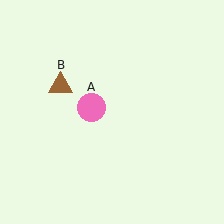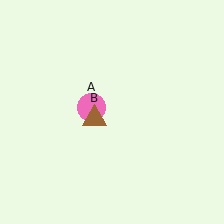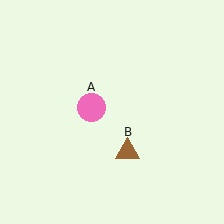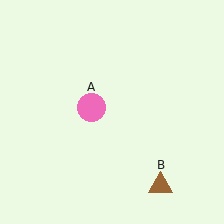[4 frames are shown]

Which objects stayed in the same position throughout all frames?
Pink circle (object A) remained stationary.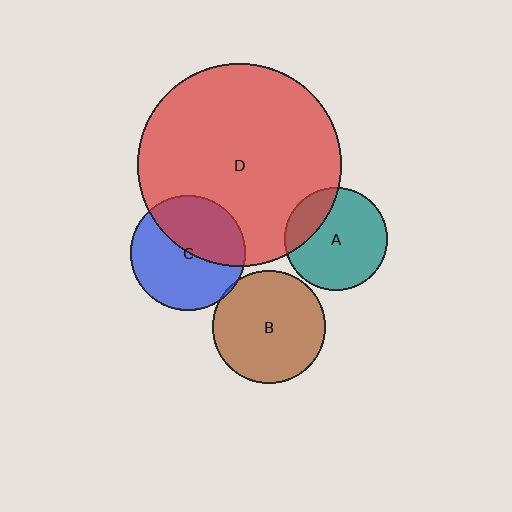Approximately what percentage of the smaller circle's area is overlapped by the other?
Approximately 45%.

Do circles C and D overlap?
Yes.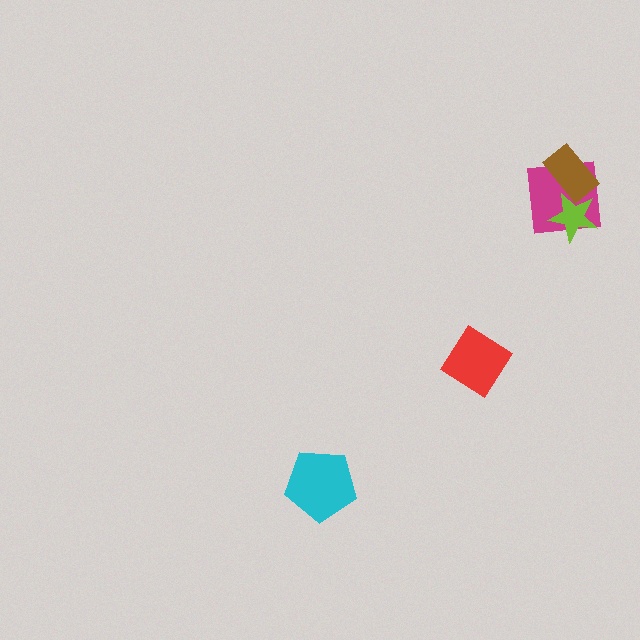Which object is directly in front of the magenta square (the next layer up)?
The lime star is directly in front of the magenta square.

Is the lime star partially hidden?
Yes, it is partially covered by another shape.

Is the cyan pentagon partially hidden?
No, no other shape covers it.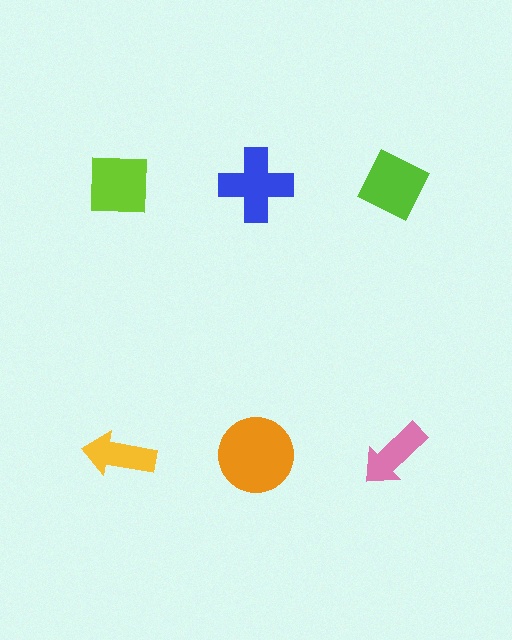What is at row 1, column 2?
A blue cross.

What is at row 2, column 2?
An orange circle.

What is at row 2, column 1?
A yellow arrow.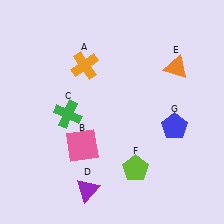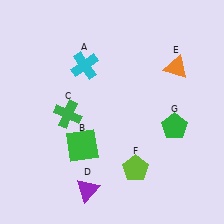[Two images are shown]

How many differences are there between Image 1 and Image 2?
There are 3 differences between the two images.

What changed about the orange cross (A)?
In Image 1, A is orange. In Image 2, it changed to cyan.